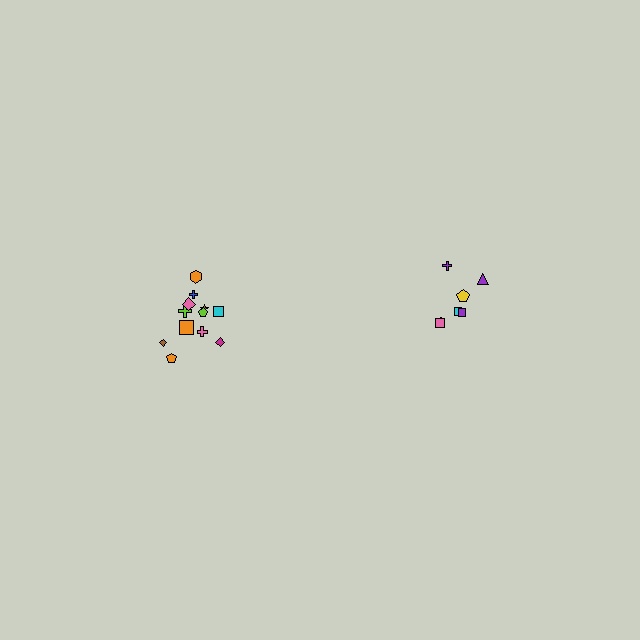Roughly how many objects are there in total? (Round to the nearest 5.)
Roughly 20 objects in total.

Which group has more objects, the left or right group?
The left group.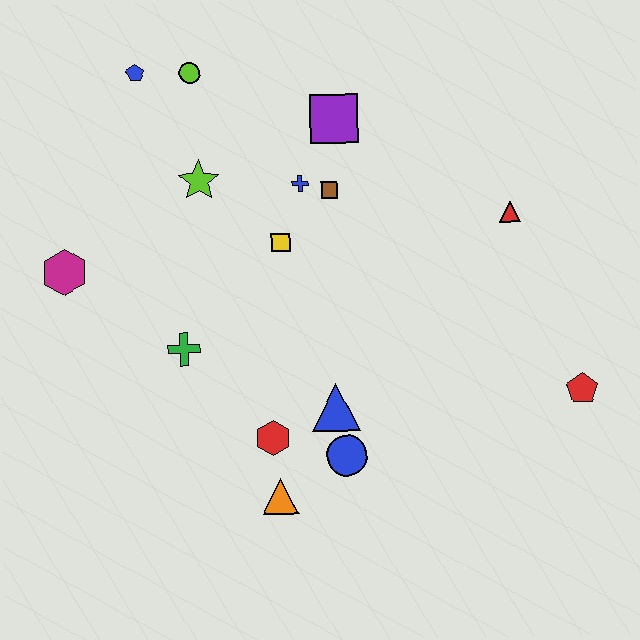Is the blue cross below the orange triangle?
No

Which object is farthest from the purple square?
The orange triangle is farthest from the purple square.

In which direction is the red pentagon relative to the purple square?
The red pentagon is below the purple square.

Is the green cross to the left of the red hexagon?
Yes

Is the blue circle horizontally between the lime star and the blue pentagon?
No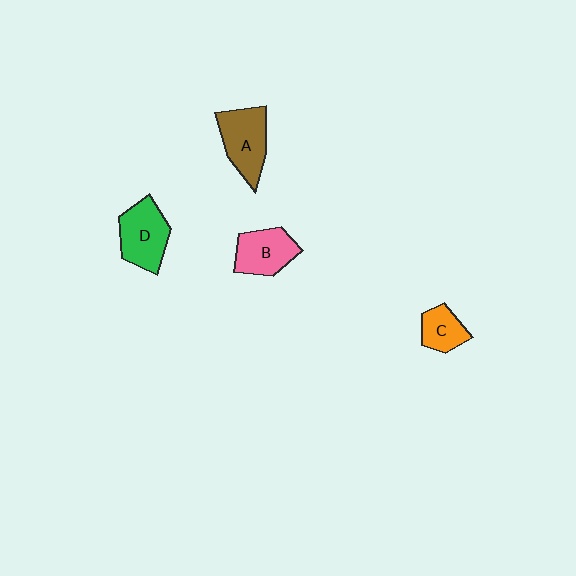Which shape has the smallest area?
Shape C (orange).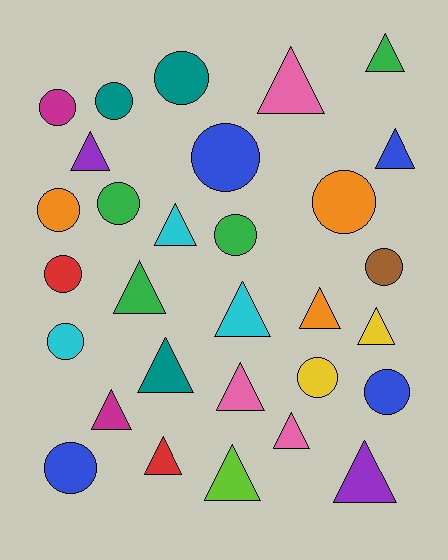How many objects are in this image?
There are 30 objects.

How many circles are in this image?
There are 14 circles.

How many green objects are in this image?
There are 4 green objects.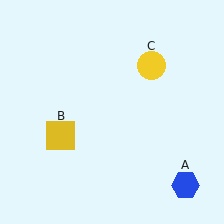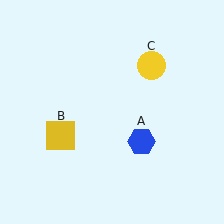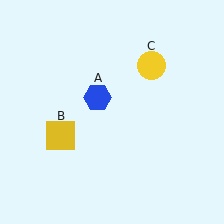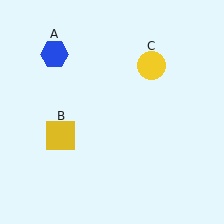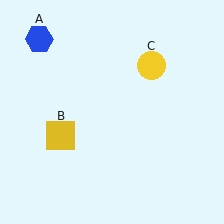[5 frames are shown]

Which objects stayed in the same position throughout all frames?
Yellow square (object B) and yellow circle (object C) remained stationary.